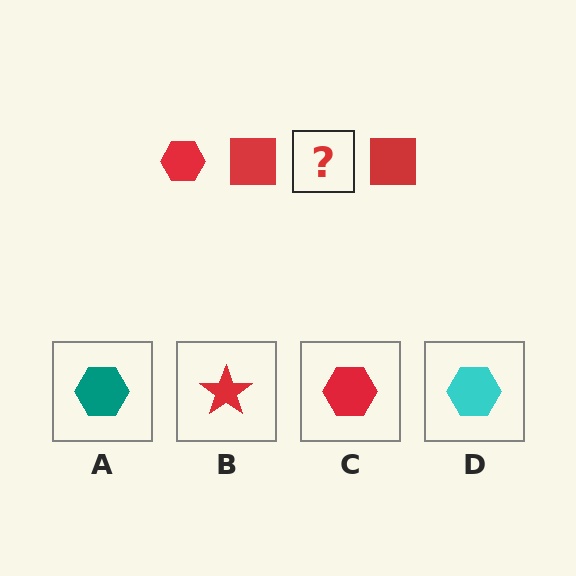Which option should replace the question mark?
Option C.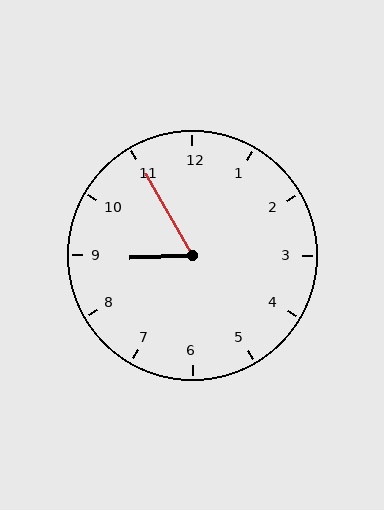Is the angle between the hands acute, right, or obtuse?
It is acute.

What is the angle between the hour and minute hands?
Approximately 62 degrees.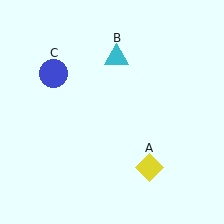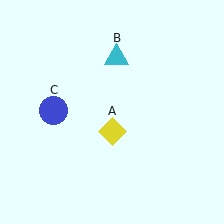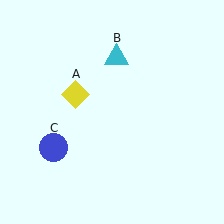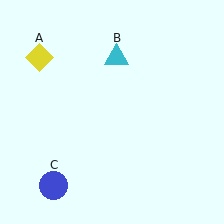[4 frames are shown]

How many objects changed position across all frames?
2 objects changed position: yellow diamond (object A), blue circle (object C).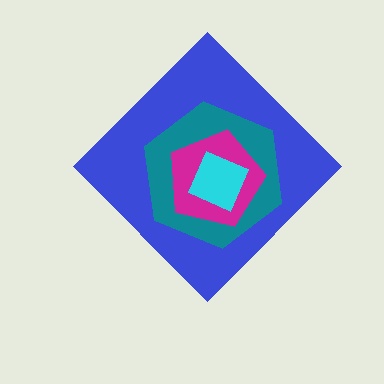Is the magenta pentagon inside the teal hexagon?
Yes.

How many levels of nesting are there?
4.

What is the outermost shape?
The blue diamond.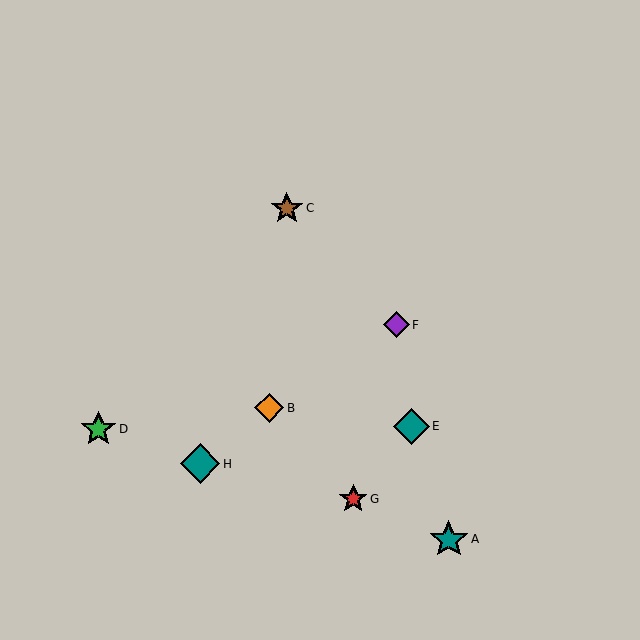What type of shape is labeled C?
Shape C is a brown star.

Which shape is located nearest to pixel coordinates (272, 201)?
The brown star (labeled C) at (287, 208) is nearest to that location.